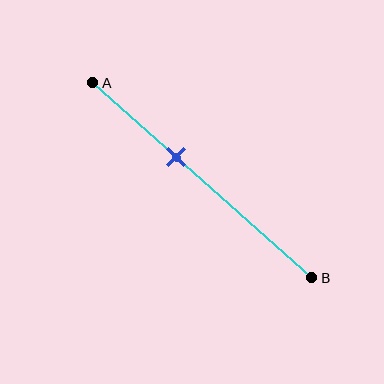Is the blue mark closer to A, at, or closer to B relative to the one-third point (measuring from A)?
The blue mark is closer to point B than the one-third point of segment AB.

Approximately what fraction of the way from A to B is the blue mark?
The blue mark is approximately 40% of the way from A to B.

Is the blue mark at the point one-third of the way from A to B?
No, the mark is at about 40% from A, not at the 33% one-third point.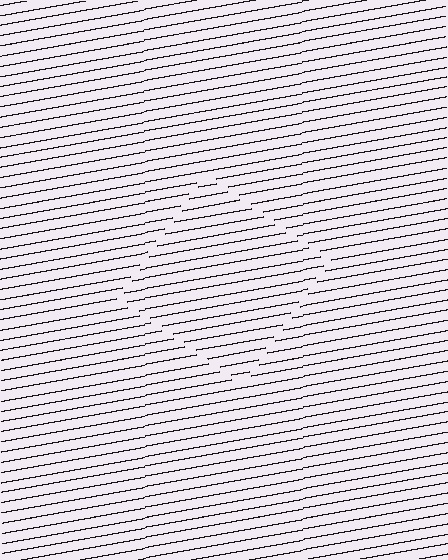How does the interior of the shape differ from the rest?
The interior of the shape contains the same grating, shifted by half a period — the contour is defined by the phase discontinuity where line-ends from the inner and outer gratings abut.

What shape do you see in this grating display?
An illusory square. The interior of the shape contains the same grating, shifted by half a period — the contour is defined by the phase discontinuity where line-ends from the inner and outer gratings abut.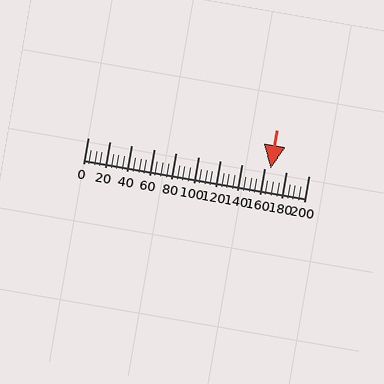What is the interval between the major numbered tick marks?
The major tick marks are spaced 20 units apart.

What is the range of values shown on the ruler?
The ruler shows values from 0 to 200.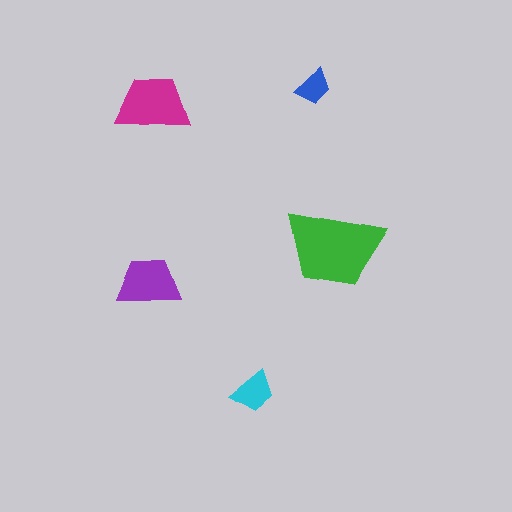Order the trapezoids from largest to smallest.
the green one, the magenta one, the purple one, the cyan one, the blue one.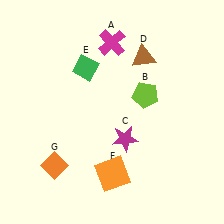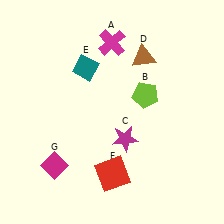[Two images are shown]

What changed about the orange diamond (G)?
In Image 1, G is orange. In Image 2, it changed to magenta.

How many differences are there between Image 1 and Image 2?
There are 3 differences between the two images.